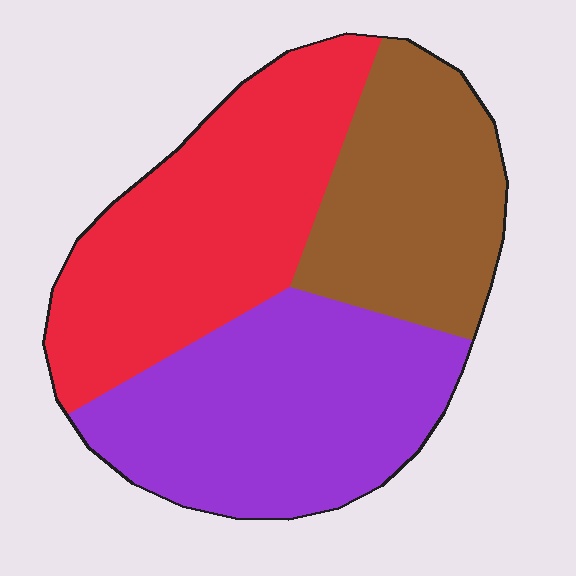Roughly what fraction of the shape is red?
Red covers roughly 35% of the shape.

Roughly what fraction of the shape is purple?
Purple covers about 35% of the shape.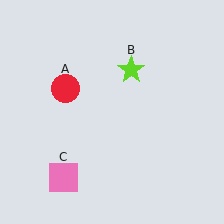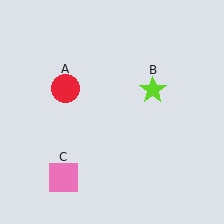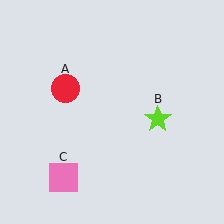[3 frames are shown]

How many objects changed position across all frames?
1 object changed position: lime star (object B).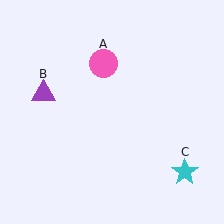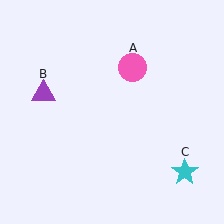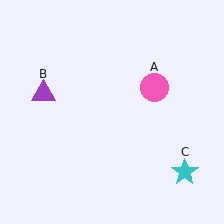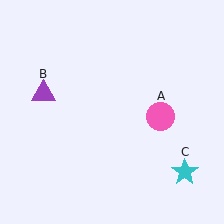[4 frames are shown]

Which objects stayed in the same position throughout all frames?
Purple triangle (object B) and cyan star (object C) remained stationary.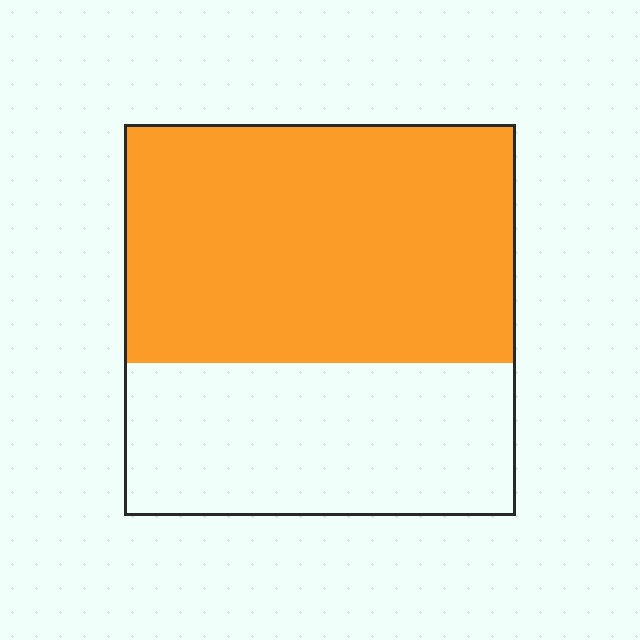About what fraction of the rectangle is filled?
About three fifths (3/5).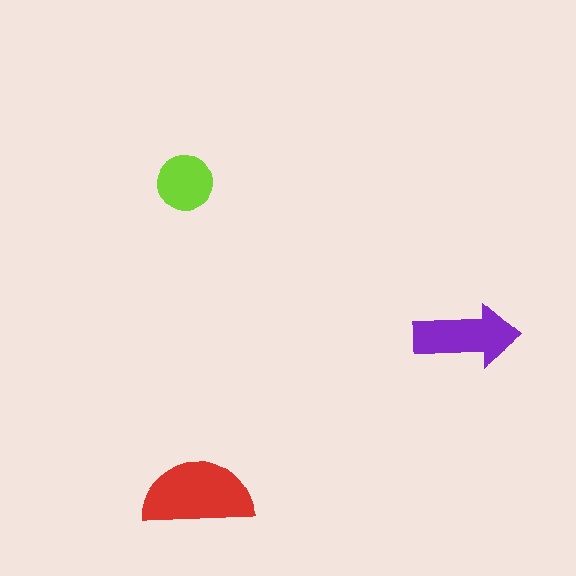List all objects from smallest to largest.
The lime circle, the purple arrow, the red semicircle.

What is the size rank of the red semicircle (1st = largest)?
1st.